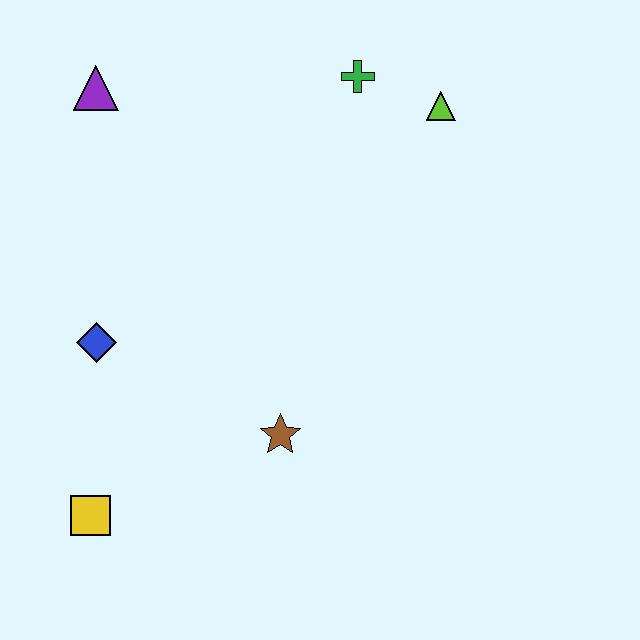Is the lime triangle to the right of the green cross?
Yes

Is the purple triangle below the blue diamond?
No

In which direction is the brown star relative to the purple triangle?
The brown star is below the purple triangle.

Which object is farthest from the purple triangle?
The yellow square is farthest from the purple triangle.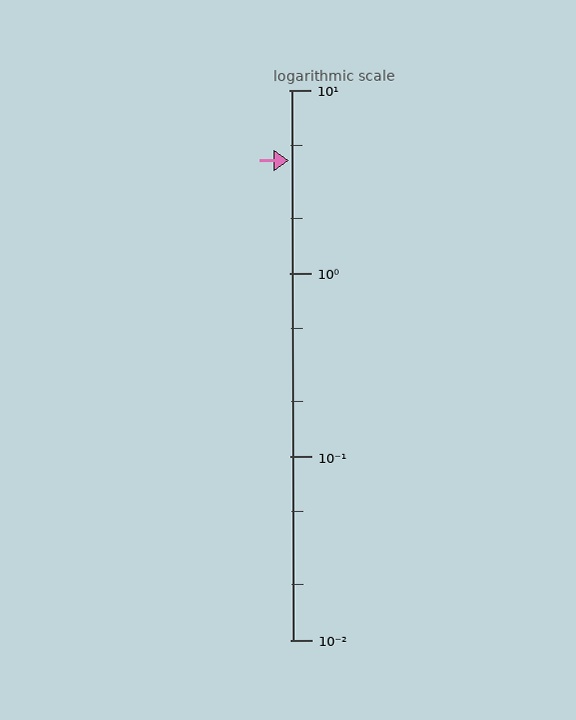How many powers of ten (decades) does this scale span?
The scale spans 3 decades, from 0.01 to 10.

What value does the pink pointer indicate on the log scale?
The pointer indicates approximately 4.1.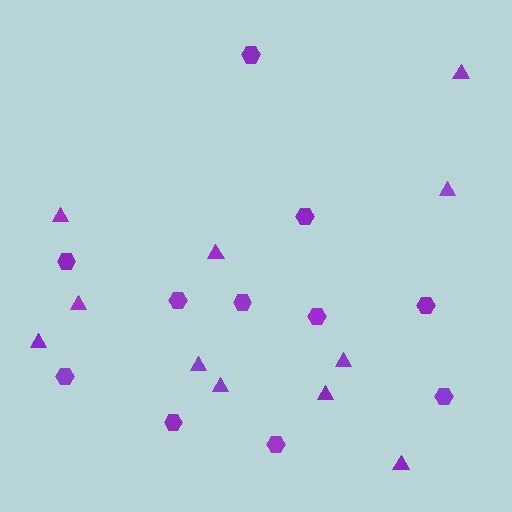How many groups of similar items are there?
There are 2 groups: one group of hexagons (11) and one group of triangles (11).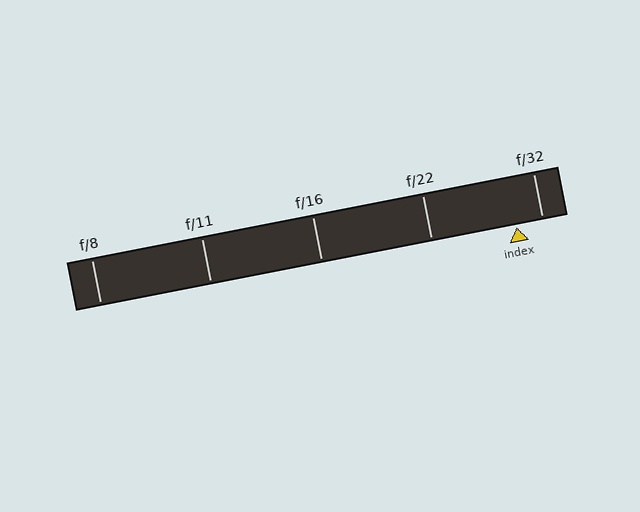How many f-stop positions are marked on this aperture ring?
There are 5 f-stop positions marked.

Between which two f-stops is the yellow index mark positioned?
The index mark is between f/22 and f/32.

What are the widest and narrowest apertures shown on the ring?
The widest aperture shown is f/8 and the narrowest is f/32.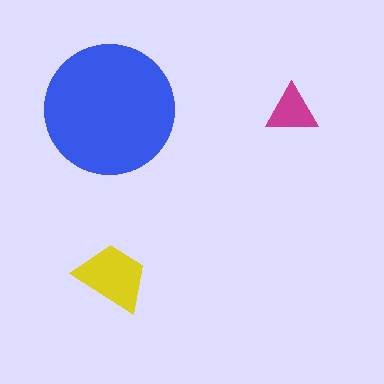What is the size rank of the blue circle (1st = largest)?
1st.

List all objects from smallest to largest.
The magenta triangle, the yellow trapezoid, the blue circle.